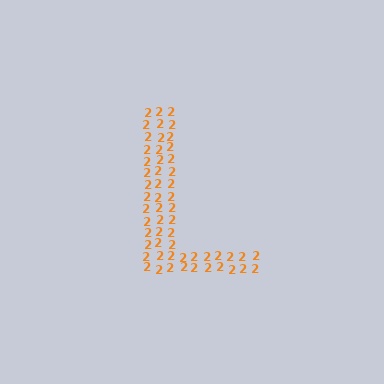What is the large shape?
The large shape is the letter L.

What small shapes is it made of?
It is made of small digit 2's.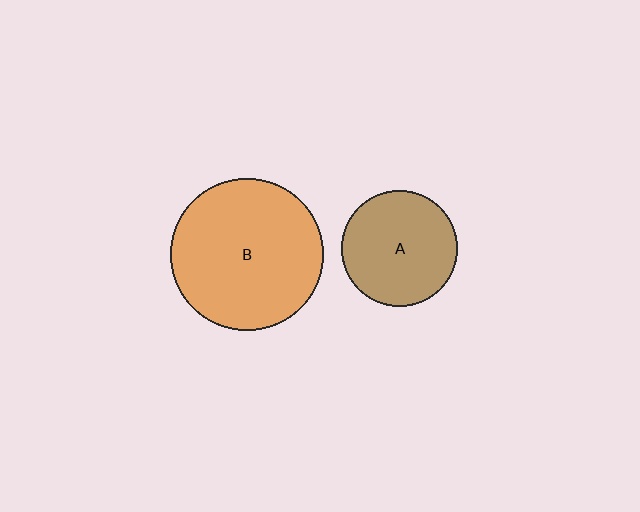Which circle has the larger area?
Circle B (orange).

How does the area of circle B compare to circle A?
Approximately 1.7 times.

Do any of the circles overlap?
No, none of the circles overlap.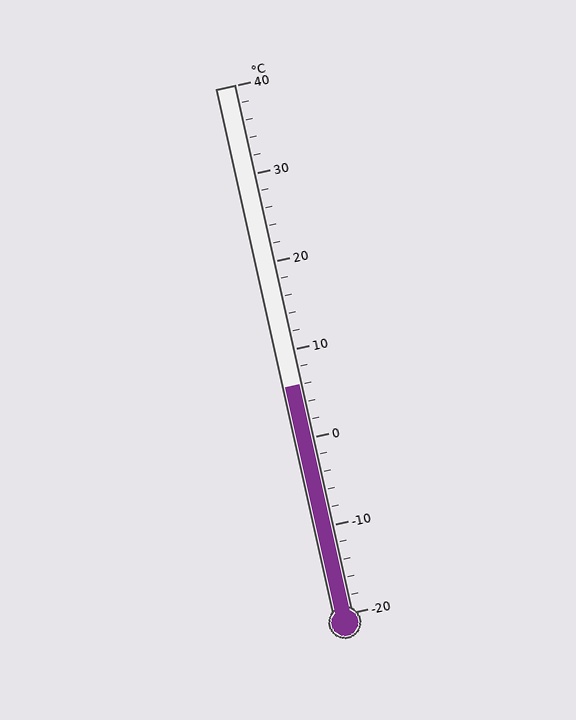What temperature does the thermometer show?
The thermometer shows approximately 6°C.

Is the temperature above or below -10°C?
The temperature is above -10°C.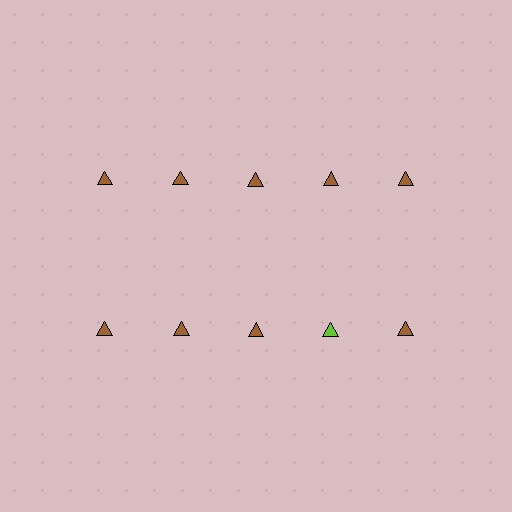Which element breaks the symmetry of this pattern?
The lime triangle in the second row, second from right column breaks the symmetry. All other shapes are brown triangles.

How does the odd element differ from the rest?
It has a different color: lime instead of brown.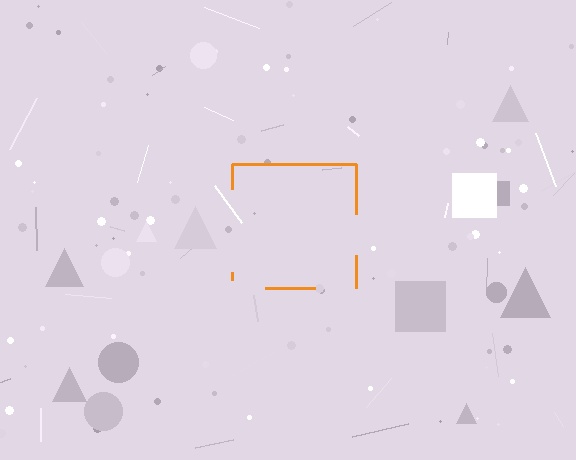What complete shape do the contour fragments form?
The contour fragments form a square.